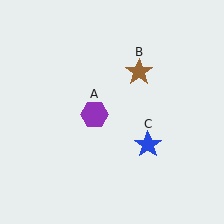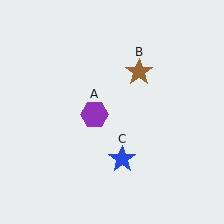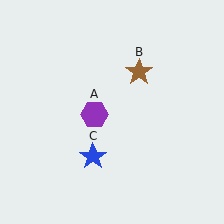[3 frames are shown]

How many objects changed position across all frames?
1 object changed position: blue star (object C).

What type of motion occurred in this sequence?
The blue star (object C) rotated clockwise around the center of the scene.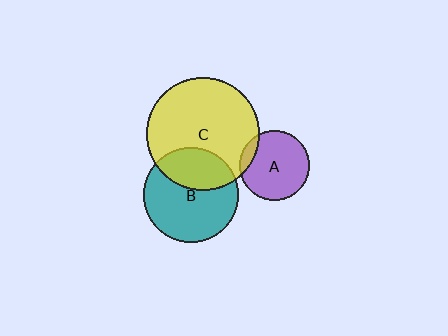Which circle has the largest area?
Circle C (yellow).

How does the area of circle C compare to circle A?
Approximately 2.6 times.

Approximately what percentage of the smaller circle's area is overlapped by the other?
Approximately 10%.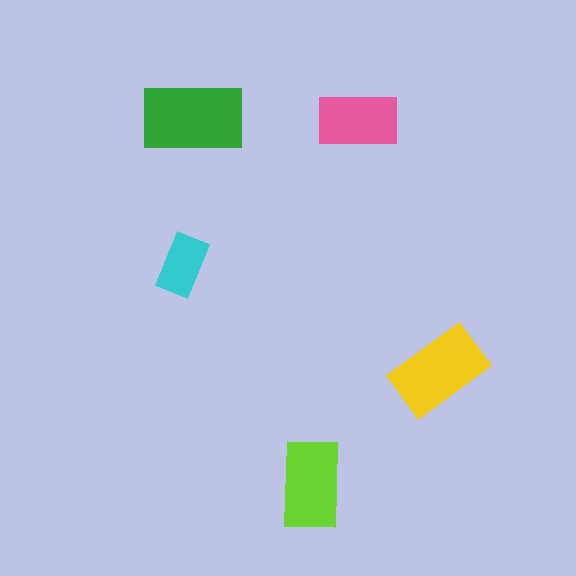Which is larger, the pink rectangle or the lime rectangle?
The lime one.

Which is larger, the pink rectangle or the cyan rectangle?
The pink one.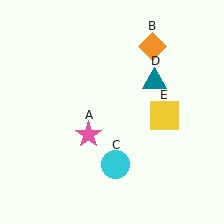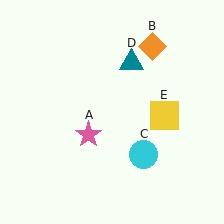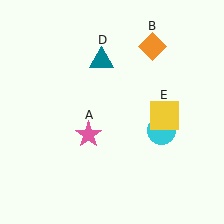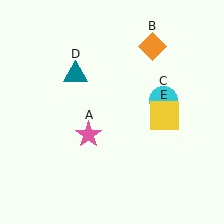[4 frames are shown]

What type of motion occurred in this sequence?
The cyan circle (object C), teal triangle (object D) rotated counterclockwise around the center of the scene.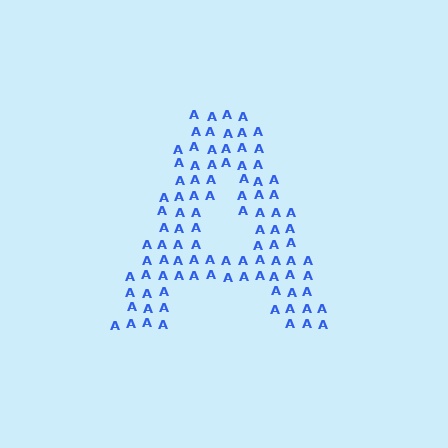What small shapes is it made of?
It is made of small letter A's.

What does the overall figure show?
The overall figure shows the letter A.